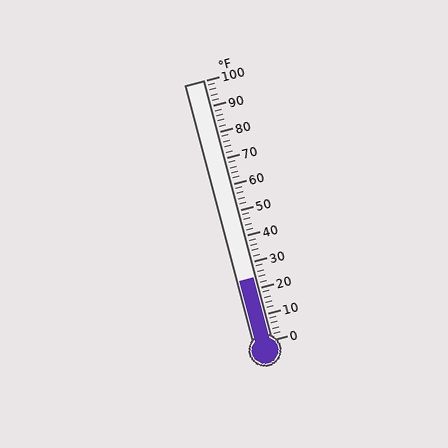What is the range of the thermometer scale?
The thermometer scale ranges from 0°F to 100°F.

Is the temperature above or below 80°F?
The temperature is below 80°F.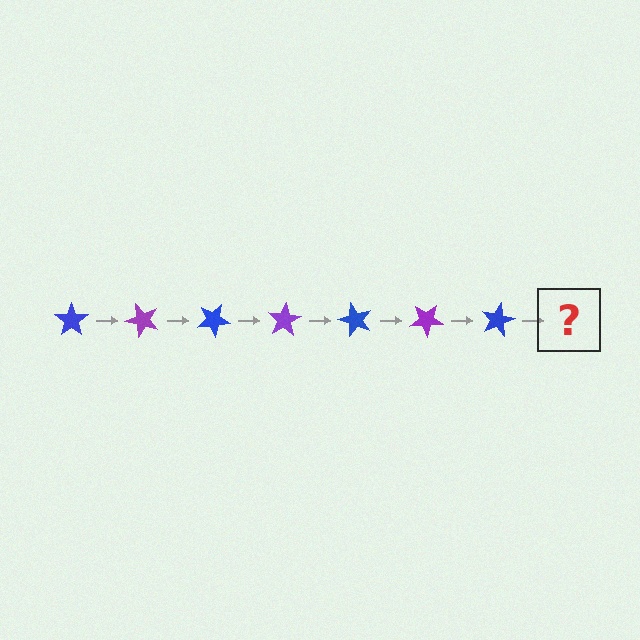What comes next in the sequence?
The next element should be a purple star, rotated 350 degrees from the start.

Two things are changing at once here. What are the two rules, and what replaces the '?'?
The two rules are that it rotates 50 degrees each step and the color cycles through blue and purple. The '?' should be a purple star, rotated 350 degrees from the start.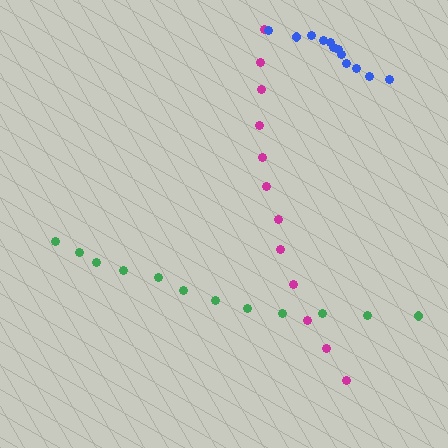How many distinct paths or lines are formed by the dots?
There are 3 distinct paths.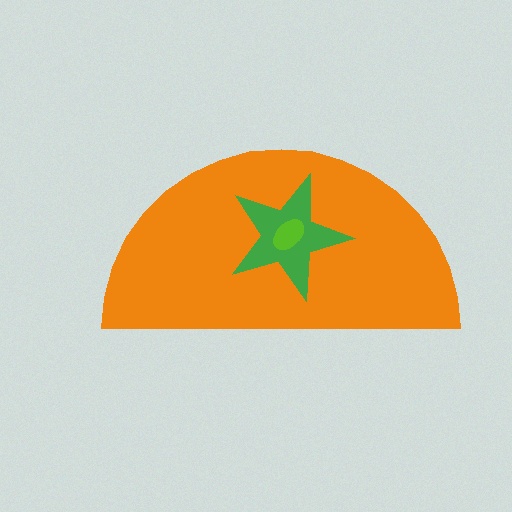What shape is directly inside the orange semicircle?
The green star.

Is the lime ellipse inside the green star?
Yes.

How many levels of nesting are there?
3.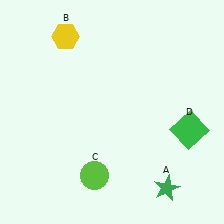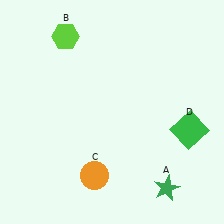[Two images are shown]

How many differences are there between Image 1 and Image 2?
There are 2 differences between the two images.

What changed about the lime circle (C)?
In Image 1, C is lime. In Image 2, it changed to orange.